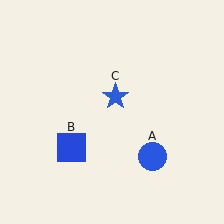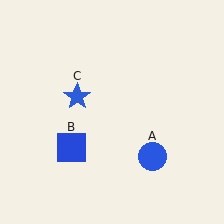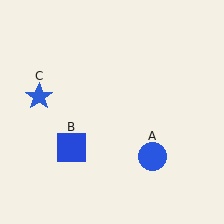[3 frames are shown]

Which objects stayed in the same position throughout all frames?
Blue circle (object A) and blue square (object B) remained stationary.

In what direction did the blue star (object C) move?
The blue star (object C) moved left.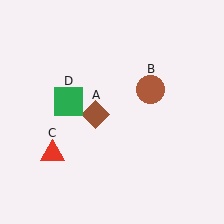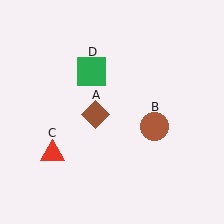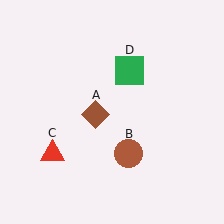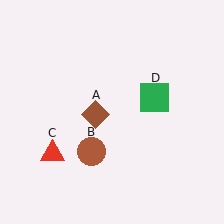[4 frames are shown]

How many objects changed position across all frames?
2 objects changed position: brown circle (object B), green square (object D).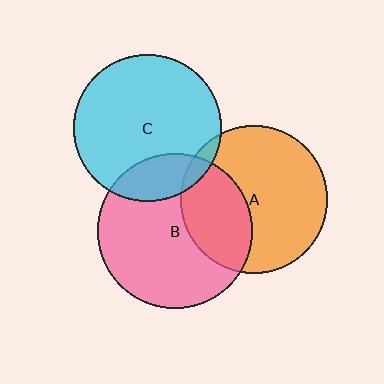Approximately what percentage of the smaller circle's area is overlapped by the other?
Approximately 35%.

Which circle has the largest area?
Circle B (pink).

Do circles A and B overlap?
Yes.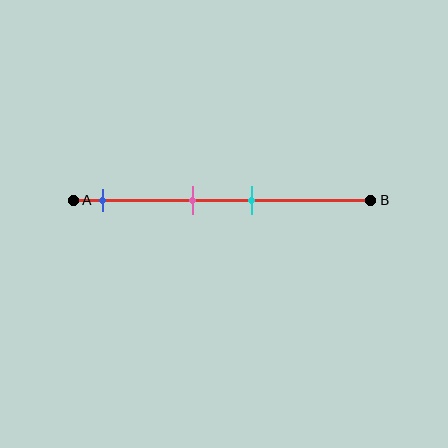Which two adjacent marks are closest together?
The pink and cyan marks are the closest adjacent pair.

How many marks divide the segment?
There are 3 marks dividing the segment.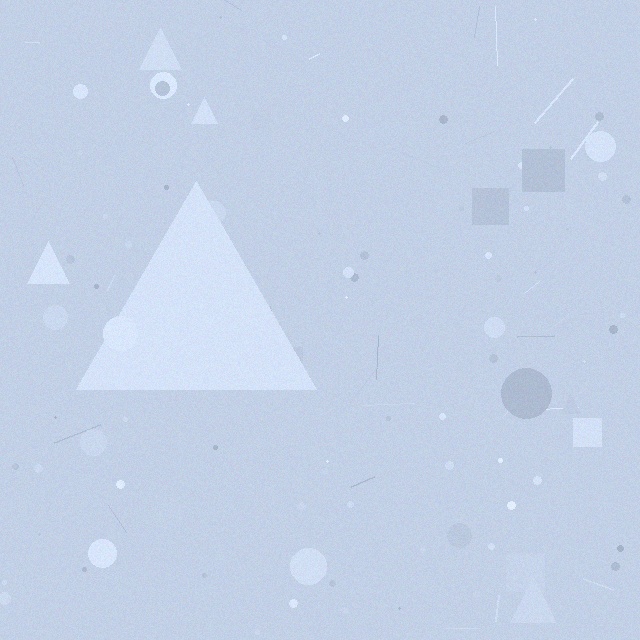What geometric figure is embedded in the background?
A triangle is embedded in the background.